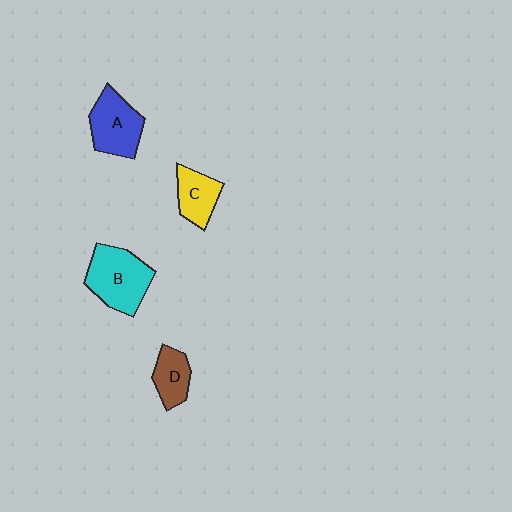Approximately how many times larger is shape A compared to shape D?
Approximately 1.5 times.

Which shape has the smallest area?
Shape D (brown).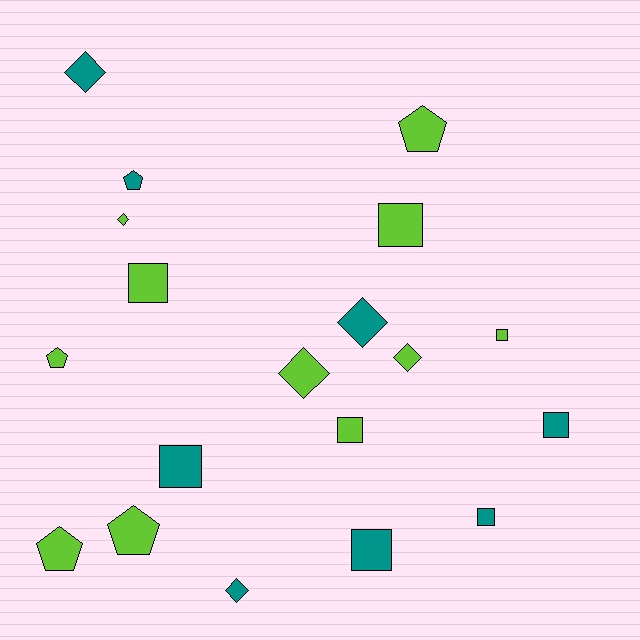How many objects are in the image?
There are 19 objects.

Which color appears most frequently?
Lime, with 11 objects.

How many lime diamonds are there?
There are 3 lime diamonds.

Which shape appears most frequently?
Square, with 8 objects.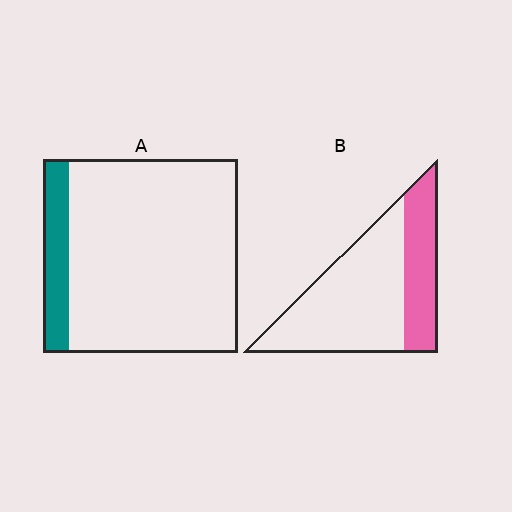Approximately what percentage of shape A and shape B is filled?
A is approximately 15% and B is approximately 30%.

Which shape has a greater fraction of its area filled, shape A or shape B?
Shape B.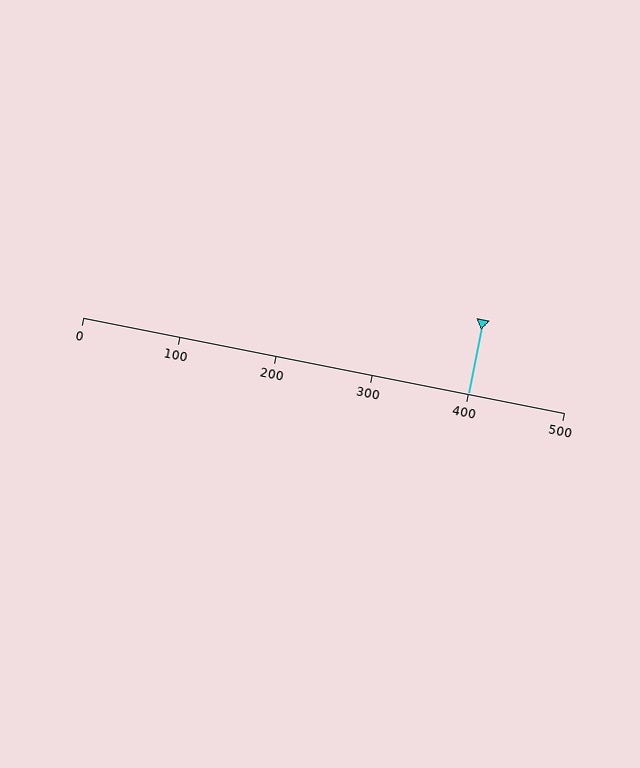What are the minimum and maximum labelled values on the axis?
The axis runs from 0 to 500.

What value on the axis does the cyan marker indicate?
The marker indicates approximately 400.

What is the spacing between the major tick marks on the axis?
The major ticks are spaced 100 apart.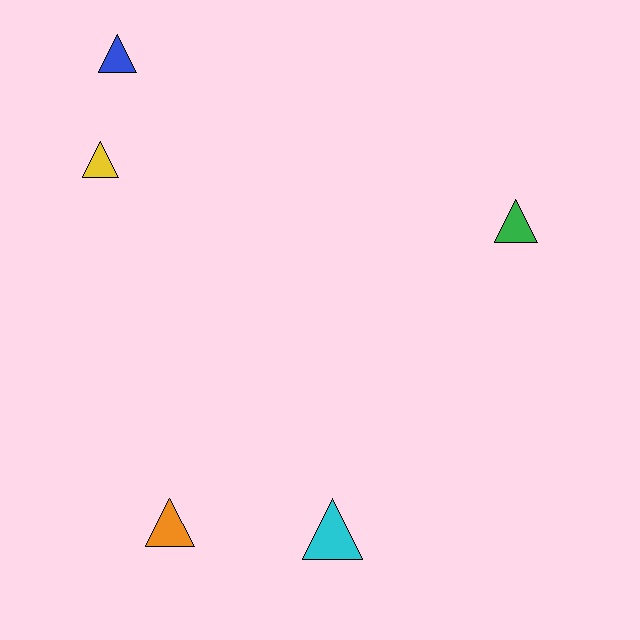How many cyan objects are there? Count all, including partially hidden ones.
There is 1 cyan object.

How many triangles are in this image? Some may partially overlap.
There are 5 triangles.